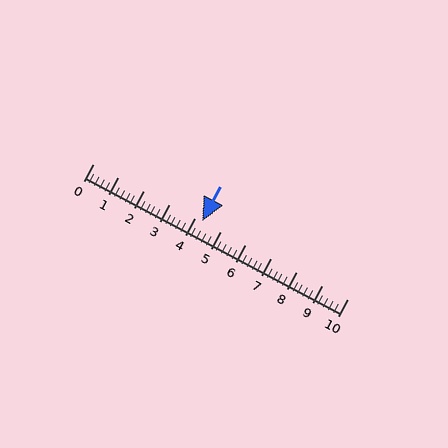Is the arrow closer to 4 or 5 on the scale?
The arrow is closer to 4.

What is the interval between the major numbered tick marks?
The major tick marks are spaced 1 units apart.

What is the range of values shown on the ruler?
The ruler shows values from 0 to 10.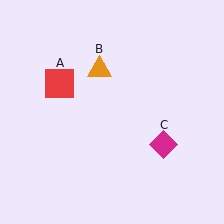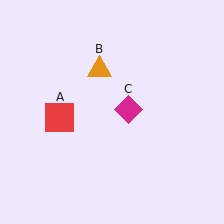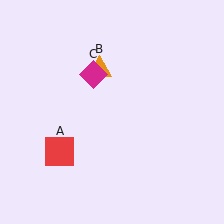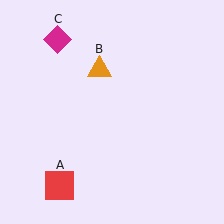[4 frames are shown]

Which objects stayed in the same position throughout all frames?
Orange triangle (object B) remained stationary.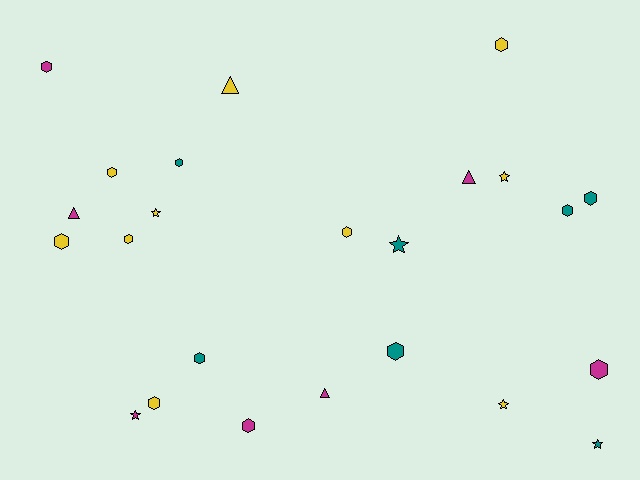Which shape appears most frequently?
Hexagon, with 14 objects.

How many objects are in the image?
There are 24 objects.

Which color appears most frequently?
Yellow, with 10 objects.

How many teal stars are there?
There are 2 teal stars.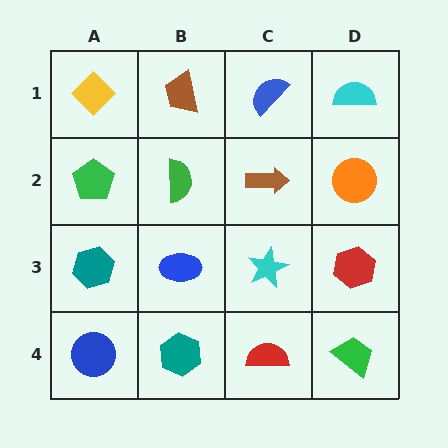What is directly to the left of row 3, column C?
A blue ellipse.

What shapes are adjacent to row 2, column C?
A blue semicircle (row 1, column C), a cyan star (row 3, column C), a green semicircle (row 2, column B), an orange circle (row 2, column D).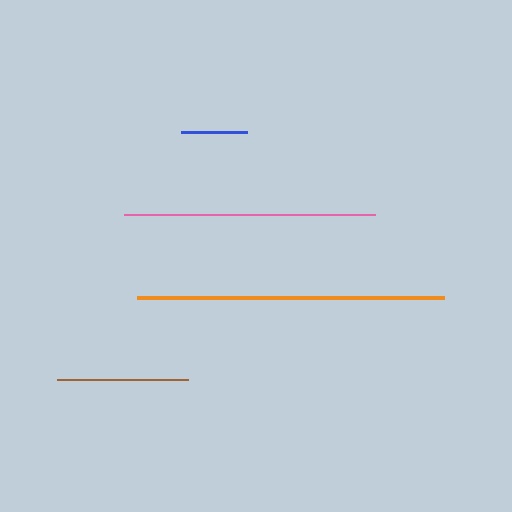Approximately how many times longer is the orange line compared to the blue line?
The orange line is approximately 4.7 times the length of the blue line.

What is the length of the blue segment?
The blue segment is approximately 66 pixels long.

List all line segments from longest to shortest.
From longest to shortest: orange, pink, brown, blue.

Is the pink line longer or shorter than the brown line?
The pink line is longer than the brown line.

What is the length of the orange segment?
The orange segment is approximately 307 pixels long.